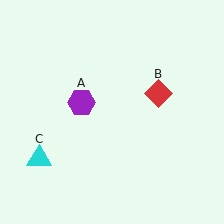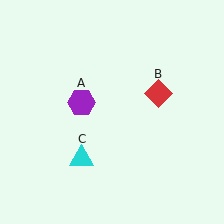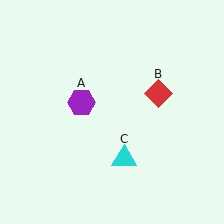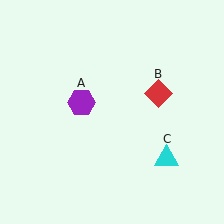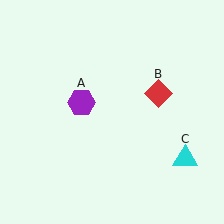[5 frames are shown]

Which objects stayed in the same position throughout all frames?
Purple hexagon (object A) and red diamond (object B) remained stationary.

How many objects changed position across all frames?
1 object changed position: cyan triangle (object C).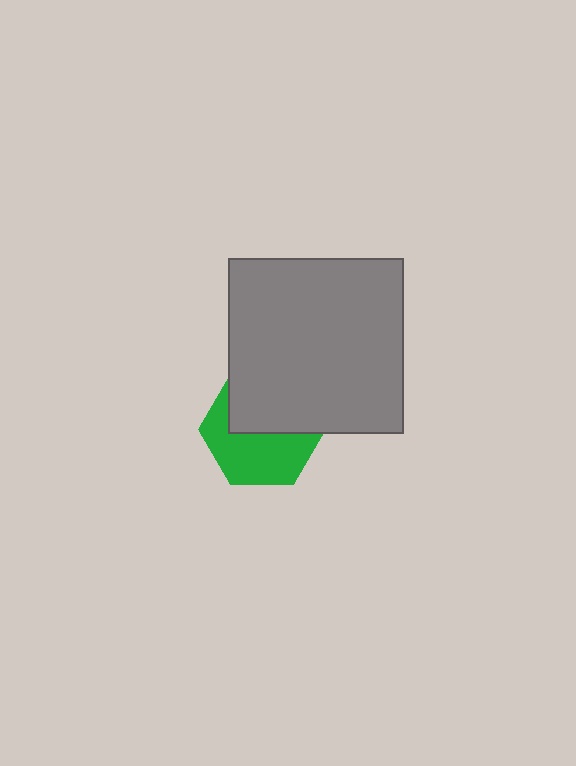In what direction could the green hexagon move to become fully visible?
The green hexagon could move down. That would shift it out from behind the gray square entirely.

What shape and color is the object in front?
The object in front is a gray square.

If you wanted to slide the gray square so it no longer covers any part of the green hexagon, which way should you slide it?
Slide it up — that is the most direct way to separate the two shapes.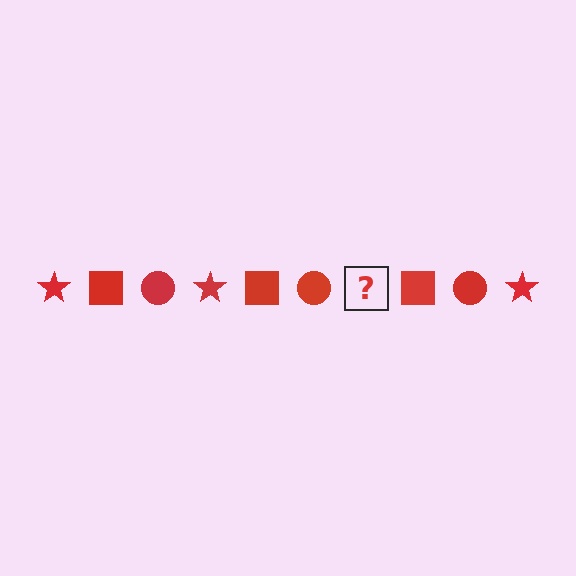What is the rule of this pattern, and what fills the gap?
The rule is that the pattern cycles through star, square, circle shapes in red. The gap should be filled with a red star.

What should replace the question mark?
The question mark should be replaced with a red star.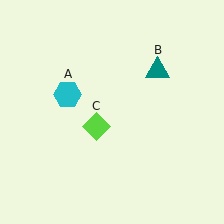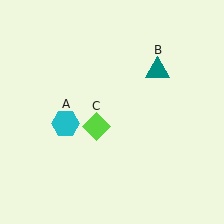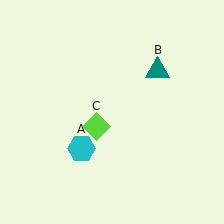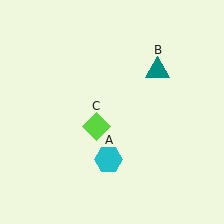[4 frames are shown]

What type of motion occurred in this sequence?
The cyan hexagon (object A) rotated counterclockwise around the center of the scene.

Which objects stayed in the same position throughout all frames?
Teal triangle (object B) and lime diamond (object C) remained stationary.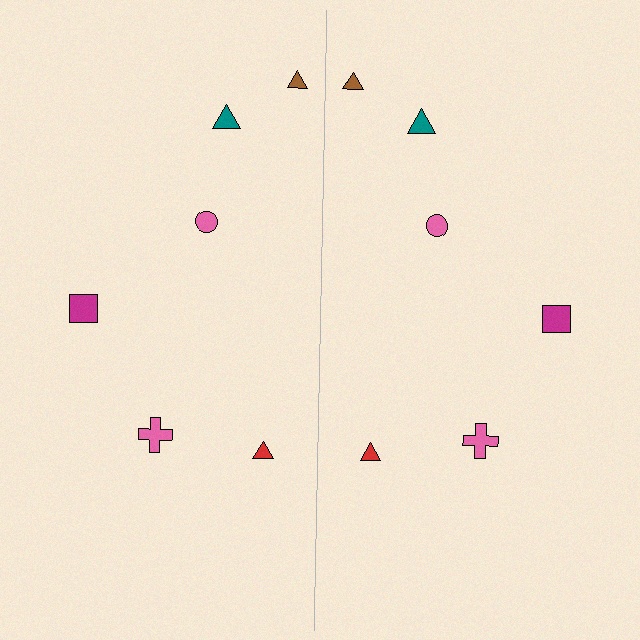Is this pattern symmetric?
Yes, this pattern has bilateral (reflection) symmetry.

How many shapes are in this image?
There are 12 shapes in this image.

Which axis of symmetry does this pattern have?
The pattern has a vertical axis of symmetry running through the center of the image.